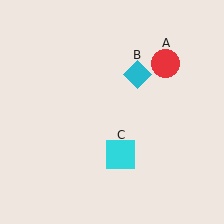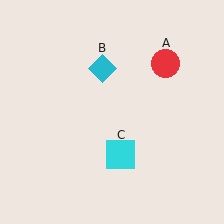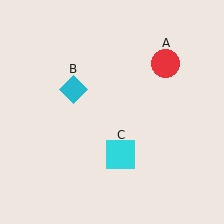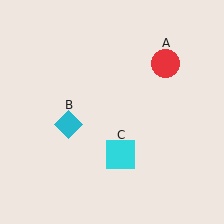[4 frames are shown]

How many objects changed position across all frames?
1 object changed position: cyan diamond (object B).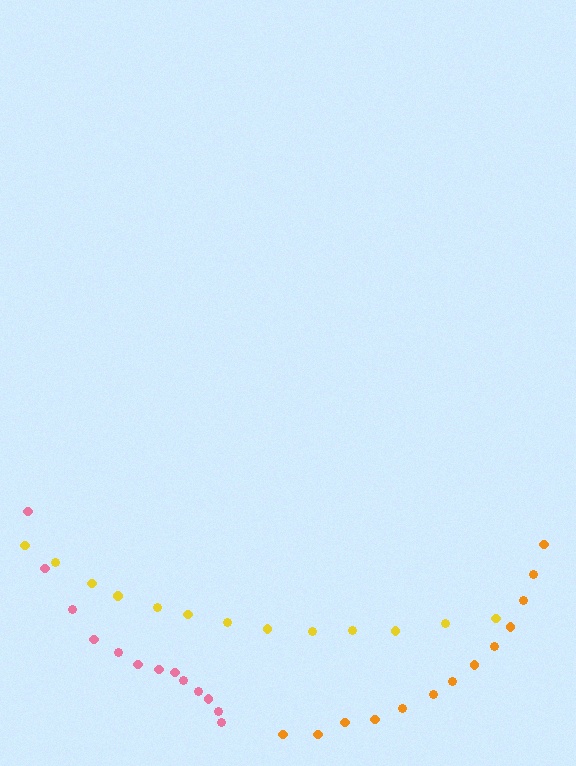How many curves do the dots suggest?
There are 3 distinct paths.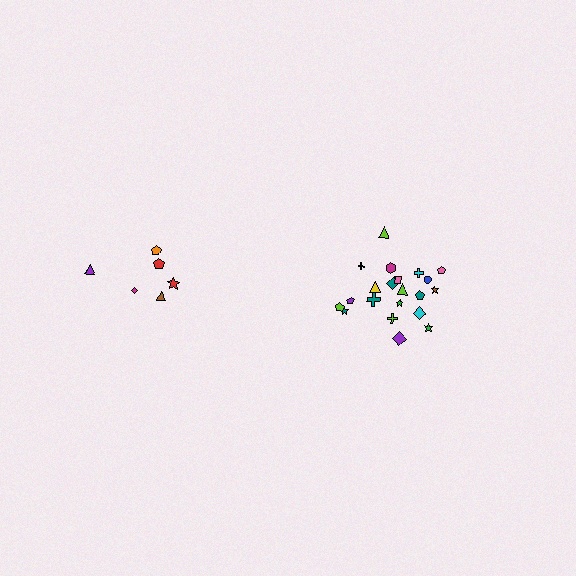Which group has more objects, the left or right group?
The right group.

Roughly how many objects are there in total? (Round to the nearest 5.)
Roughly 30 objects in total.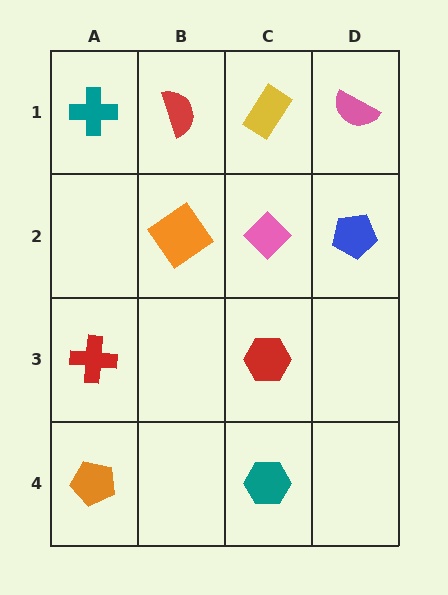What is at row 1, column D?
A pink semicircle.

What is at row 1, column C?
A yellow rectangle.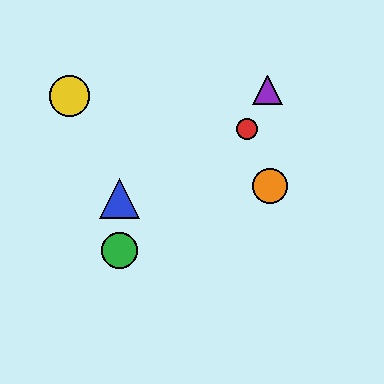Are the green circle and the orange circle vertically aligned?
No, the green circle is at x≈119 and the orange circle is at x≈270.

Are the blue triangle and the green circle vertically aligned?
Yes, both are at x≈119.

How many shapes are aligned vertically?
2 shapes (the blue triangle, the green circle) are aligned vertically.